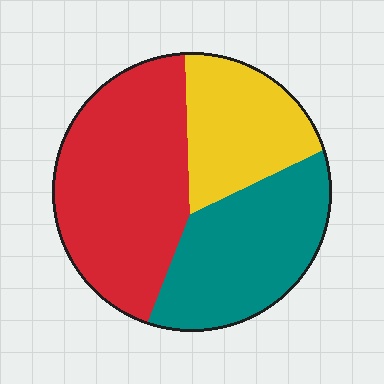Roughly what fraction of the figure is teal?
Teal covers 32% of the figure.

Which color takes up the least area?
Yellow, at roughly 25%.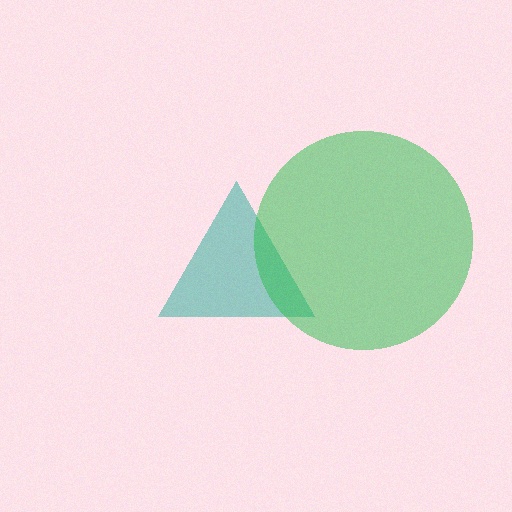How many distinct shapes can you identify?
There are 2 distinct shapes: a teal triangle, a green circle.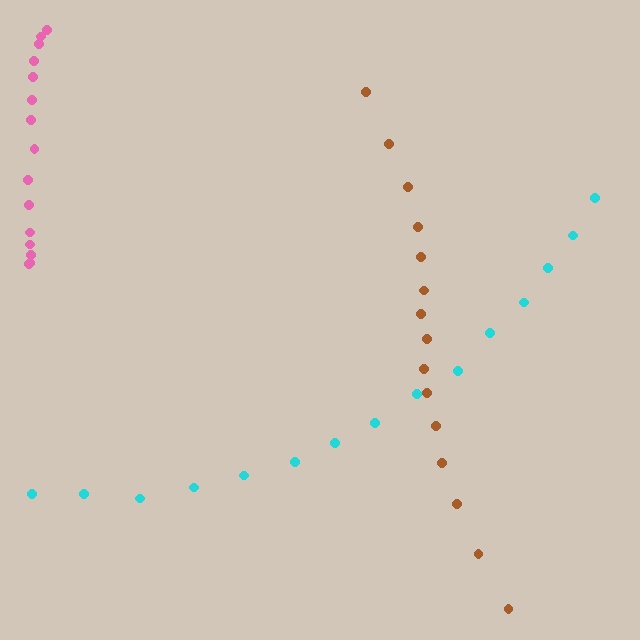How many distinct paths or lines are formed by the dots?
There are 3 distinct paths.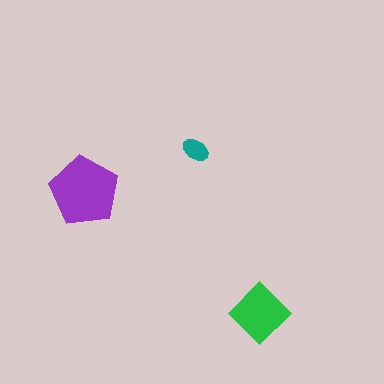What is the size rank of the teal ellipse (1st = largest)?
3rd.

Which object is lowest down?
The green diamond is bottommost.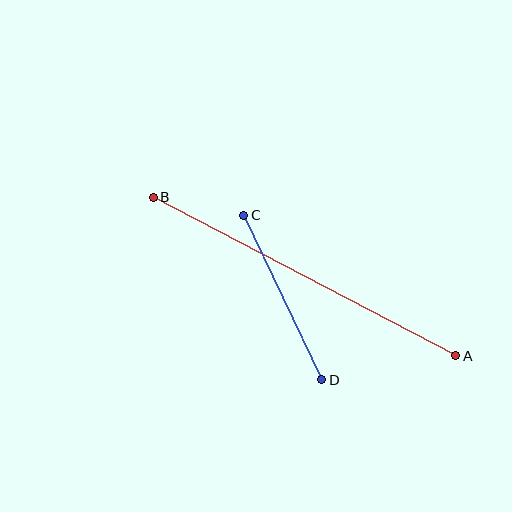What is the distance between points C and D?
The distance is approximately 182 pixels.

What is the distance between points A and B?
The distance is approximately 342 pixels.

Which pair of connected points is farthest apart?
Points A and B are farthest apart.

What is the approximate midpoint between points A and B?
The midpoint is at approximately (304, 277) pixels.